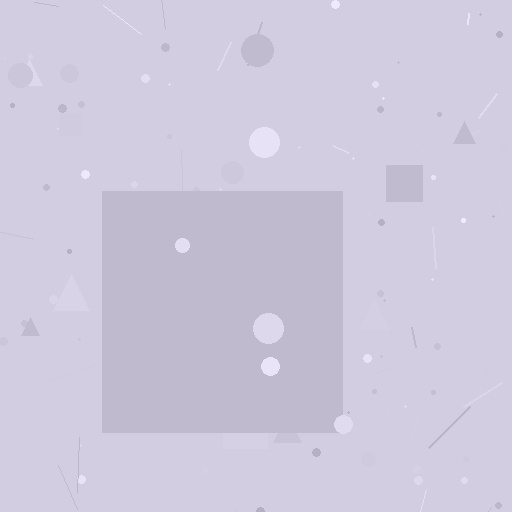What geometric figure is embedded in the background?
A square is embedded in the background.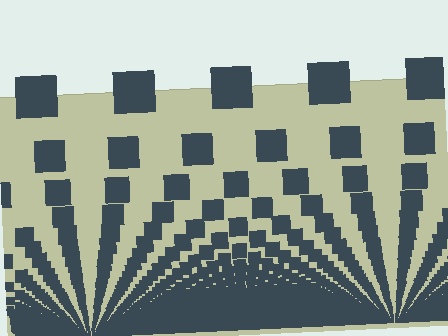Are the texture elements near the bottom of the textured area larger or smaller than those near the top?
Smaller. The gradient is inverted — elements near the bottom are smaller and denser.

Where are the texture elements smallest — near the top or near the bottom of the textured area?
Near the bottom.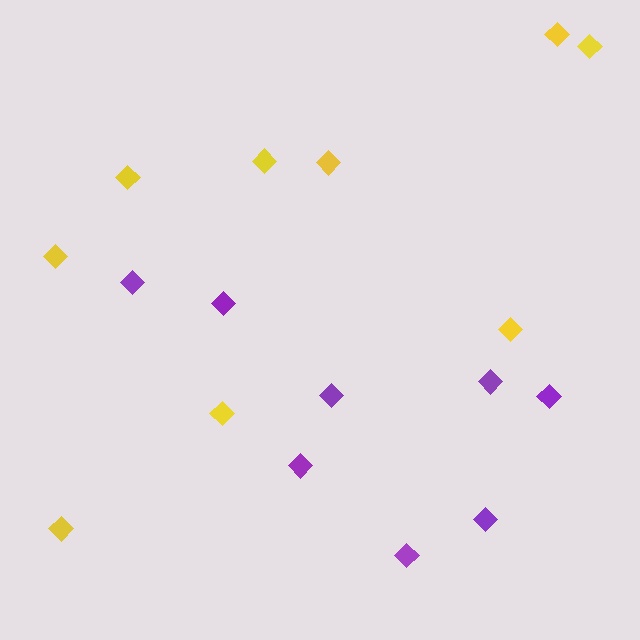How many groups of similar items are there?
There are 2 groups: one group of yellow diamonds (9) and one group of purple diamonds (8).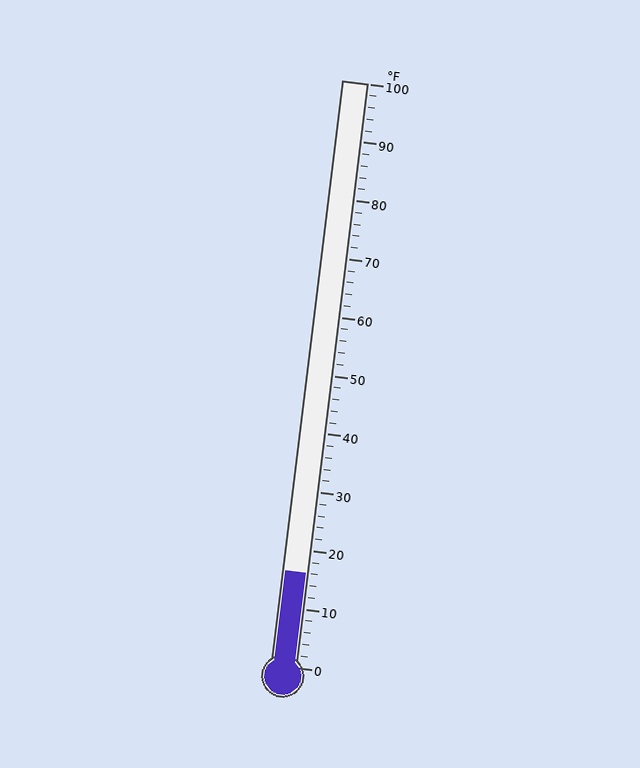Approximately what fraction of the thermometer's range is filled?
The thermometer is filled to approximately 15% of its range.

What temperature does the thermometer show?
The thermometer shows approximately 16°F.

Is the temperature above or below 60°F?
The temperature is below 60°F.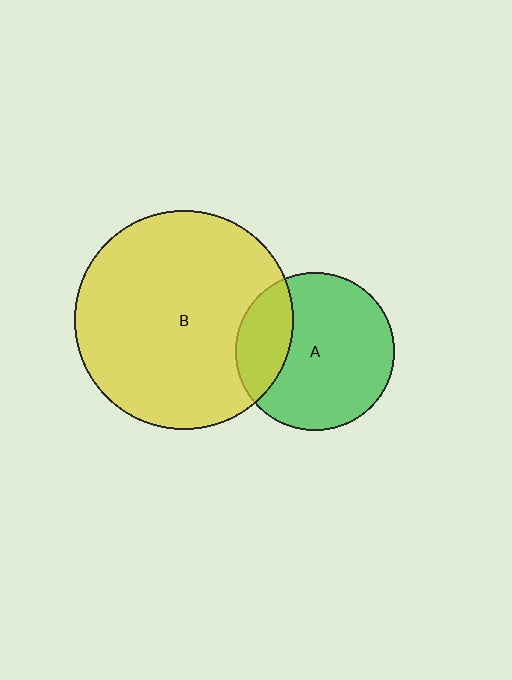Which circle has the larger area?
Circle B (yellow).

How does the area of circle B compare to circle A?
Approximately 1.9 times.